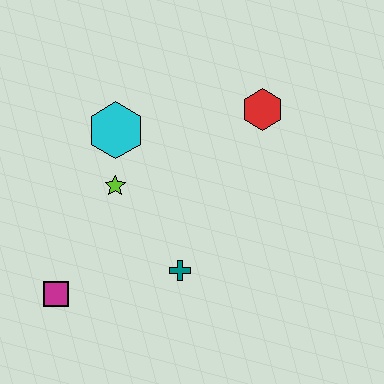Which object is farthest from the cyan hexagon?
The magenta square is farthest from the cyan hexagon.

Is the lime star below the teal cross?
No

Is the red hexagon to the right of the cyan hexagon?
Yes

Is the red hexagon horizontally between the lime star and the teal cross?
No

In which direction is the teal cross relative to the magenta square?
The teal cross is to the right of the magenta square.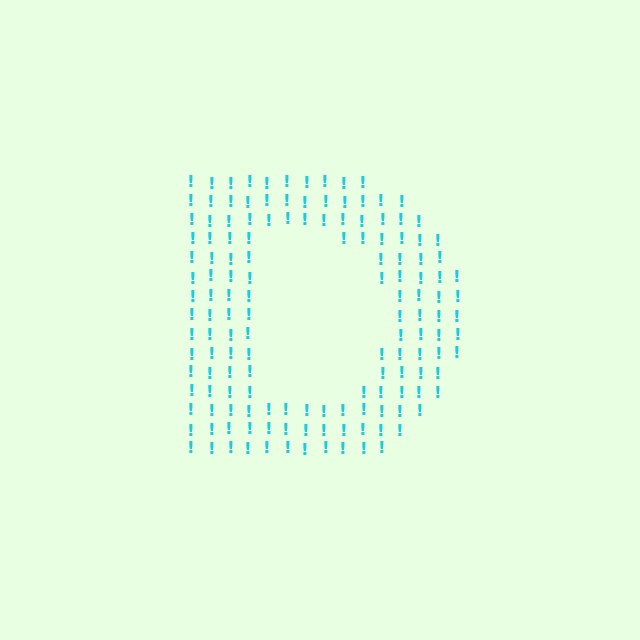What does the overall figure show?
The overall figure shows the letter D.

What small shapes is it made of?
It is made of small exclamation marks.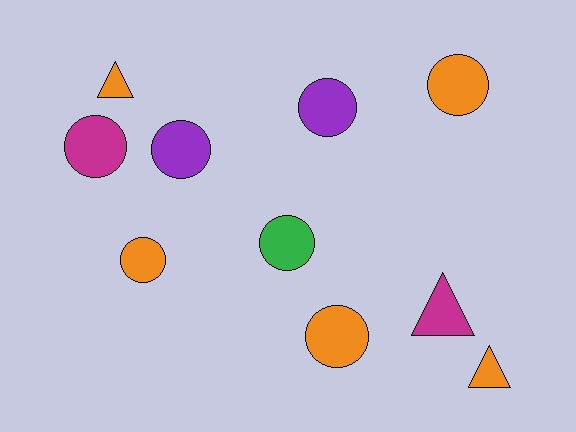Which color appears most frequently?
Orange, with 5 objects.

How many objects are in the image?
There are 10 objects.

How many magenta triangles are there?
There is 1 magenta triangle.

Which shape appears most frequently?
Circle, with 7 objects.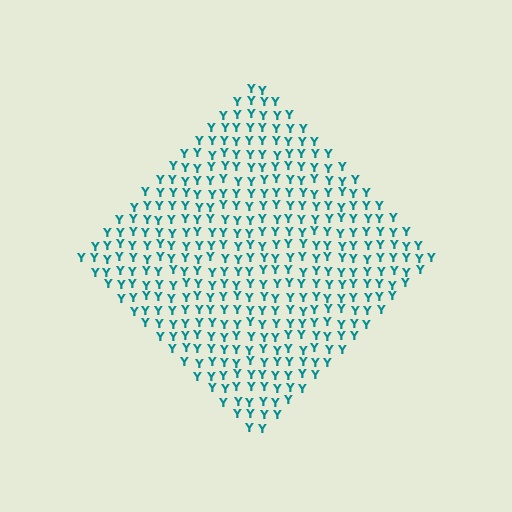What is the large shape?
The large shape is a diamond.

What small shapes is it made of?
It is made of small letter Y's.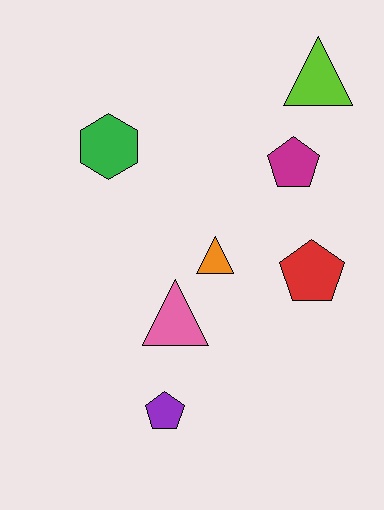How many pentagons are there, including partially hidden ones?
There are 3 pentagons.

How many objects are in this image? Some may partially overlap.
There are 7 objects.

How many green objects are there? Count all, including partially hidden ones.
There is 1 green object.